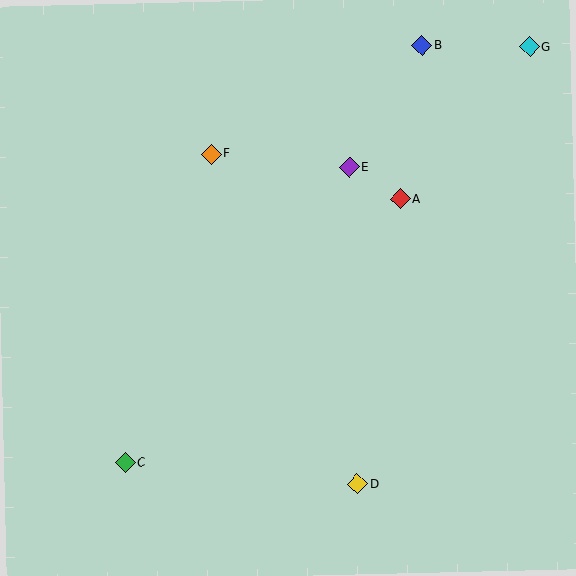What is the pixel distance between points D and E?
The distance between D and E is 317 pixels.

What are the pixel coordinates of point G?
Point G is at (529, 47).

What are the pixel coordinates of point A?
Point A is at (400, 199).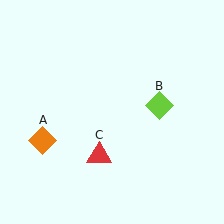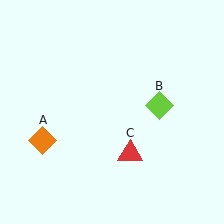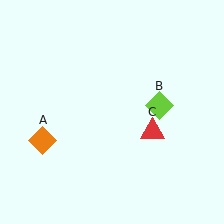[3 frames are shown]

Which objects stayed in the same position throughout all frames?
Orange diamond (object A) and lime diamond (object B) remained stationary.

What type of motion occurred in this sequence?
The red triangle (object C) rotated counterclockwise around the center of the scene.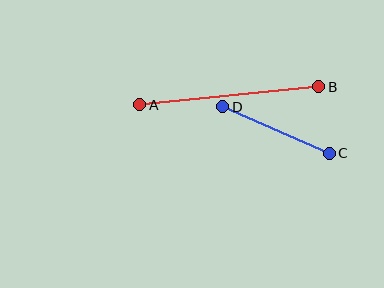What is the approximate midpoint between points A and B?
The midpoint is at approximately (229, 96) pixels.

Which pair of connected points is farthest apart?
Points A and B are farthest apart.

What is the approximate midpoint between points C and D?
The midpoint is at approximately (276, 130) pixels.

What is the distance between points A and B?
The distance is approximately 180 pixels.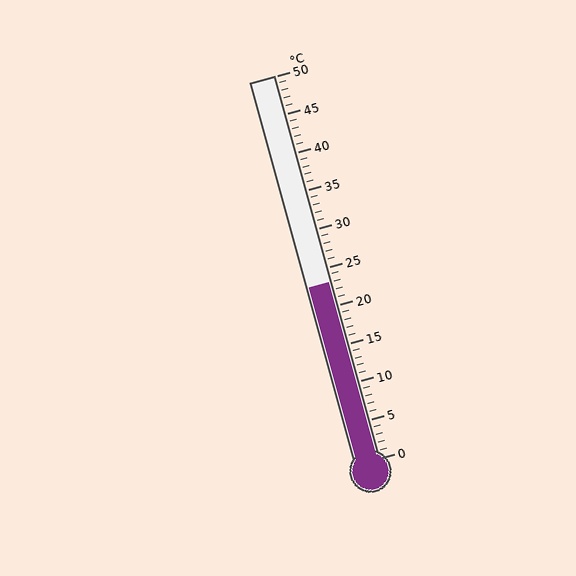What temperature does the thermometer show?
The thermometer shows approximately 23°C.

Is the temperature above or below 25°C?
The temperature is below 25°C.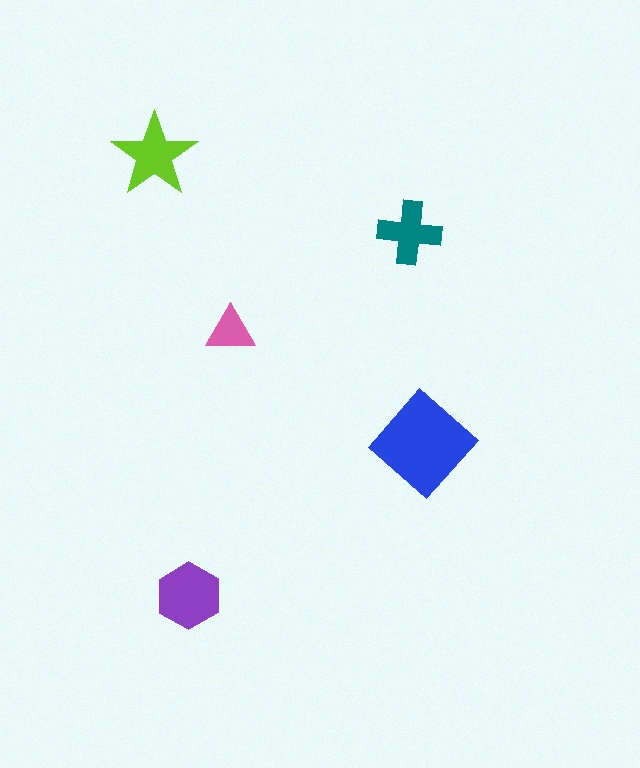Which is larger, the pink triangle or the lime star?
The lime star.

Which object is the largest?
The blue diamond.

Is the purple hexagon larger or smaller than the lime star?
Larger.